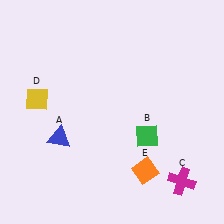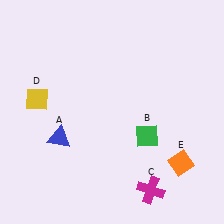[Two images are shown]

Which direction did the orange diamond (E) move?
The orange diamond (E) moved right.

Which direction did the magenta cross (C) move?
The magenta cross (C) moved left.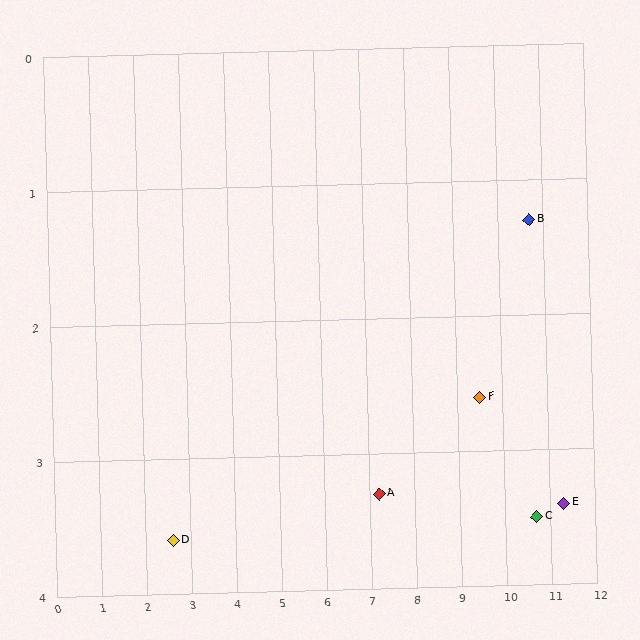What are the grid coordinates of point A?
Point A is at approximately (7.2, 3.3).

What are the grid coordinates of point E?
Point E is at approximately (11.3, 3.4).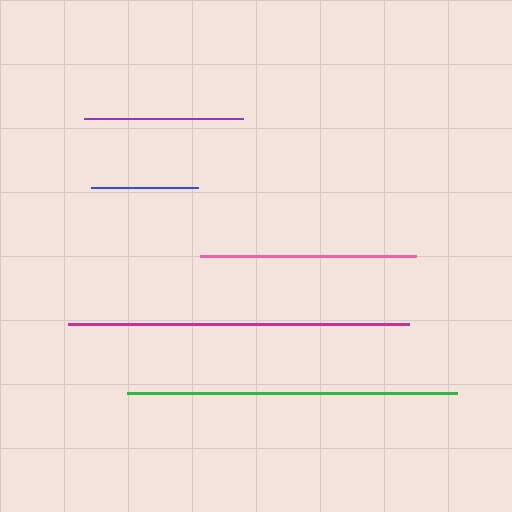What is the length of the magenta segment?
The magenta segment is approximately 341 pixels long.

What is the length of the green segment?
The green segment is approximately 330 pixels long.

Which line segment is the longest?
The magenta line is the longest at approximately 341 pixels.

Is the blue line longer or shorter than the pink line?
The pink line is longer than the blue line.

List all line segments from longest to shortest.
From longest to shortest: magenta, green, pink, purple, blue.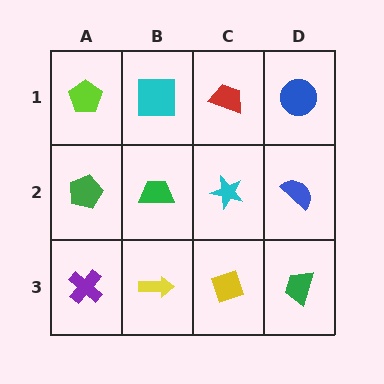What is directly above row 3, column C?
A cyan star.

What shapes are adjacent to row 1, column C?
A cyan star (row 2, column C), a cyan square (row 1, column B), a blue circle (row 1, column D).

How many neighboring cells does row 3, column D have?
2.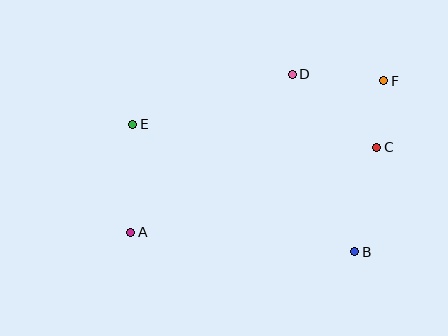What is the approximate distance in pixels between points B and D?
The distance between B and D is approximately 188 pixels.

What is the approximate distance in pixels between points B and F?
The distance between B and F is approximately 174 pixels.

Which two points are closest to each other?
Points C and F are closest to each other.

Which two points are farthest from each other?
Points A and F are farthest from each other.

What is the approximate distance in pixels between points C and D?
The distance between C and D is approximately 111 pixels.